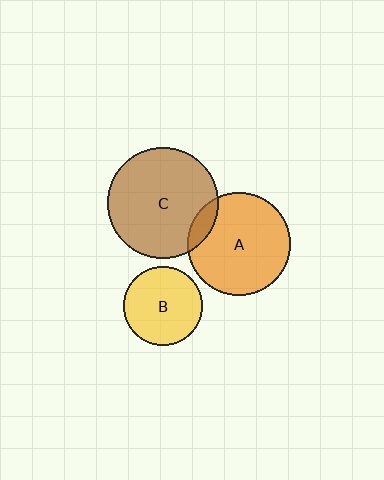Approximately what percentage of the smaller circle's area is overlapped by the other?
Approximately 10%.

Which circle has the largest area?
Circle C (brown).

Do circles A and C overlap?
Yes.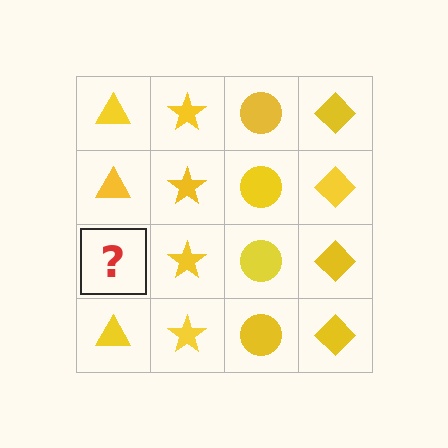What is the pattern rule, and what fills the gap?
The rule is that each column has a consistent shape. The gap should be filled with a yellow triangle.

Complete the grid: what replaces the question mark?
The question mark should be replaced with a yellow triangle.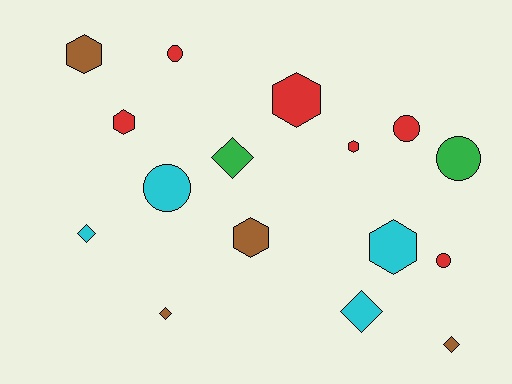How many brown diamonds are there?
There are 2 brown diamonds.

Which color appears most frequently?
Red, with 6 objects.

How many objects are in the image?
There are 16 objects.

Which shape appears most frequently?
Hexagon, with 6 objects.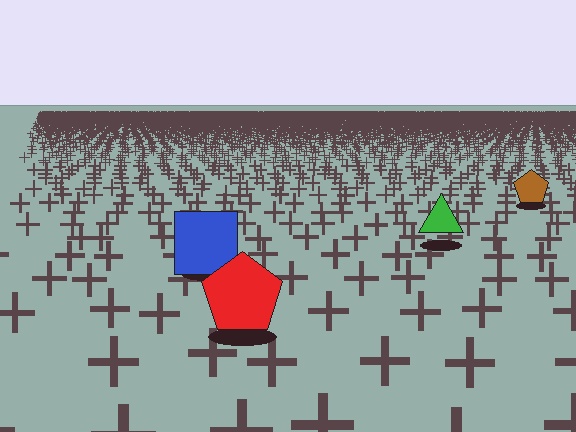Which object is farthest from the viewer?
The brown pentagon is farthest from the viewer. It appears smaller and the ground texture around it is denser.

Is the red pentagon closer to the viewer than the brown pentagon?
Yes. The red pentagon is closer — you can tell from the texture gradient: the ground texture is coarser near it.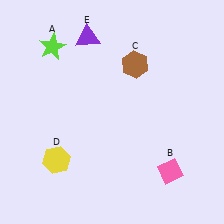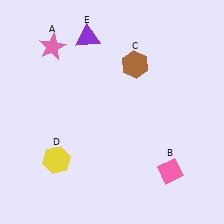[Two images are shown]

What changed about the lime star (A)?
In Image 1, A is lime. In Image 2, it changed to pink.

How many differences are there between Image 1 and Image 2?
There is 1 difference between the two images.